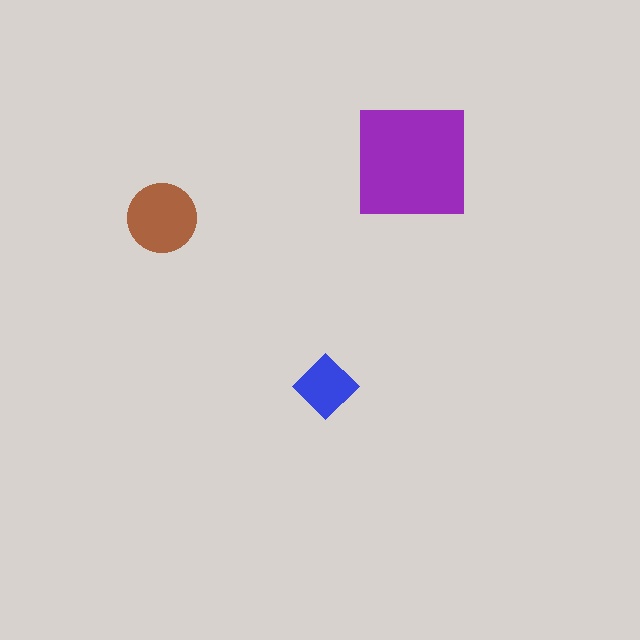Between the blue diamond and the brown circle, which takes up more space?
The brown circle.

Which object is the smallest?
The blue diamond.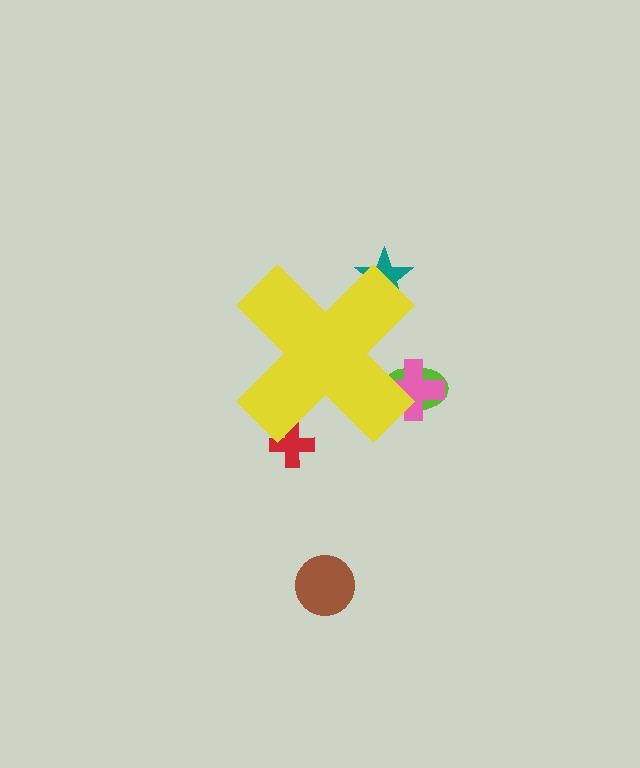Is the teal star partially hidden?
Yes, the teal star is partially hidden behind the yellow cross.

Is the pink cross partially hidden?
Yes, the pink cross is partially hidden behind the yellow cross.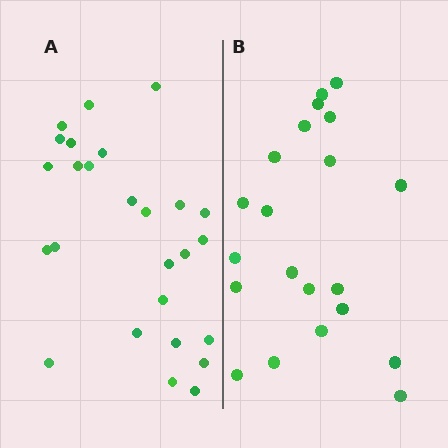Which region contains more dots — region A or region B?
Region A (the left region) has more dots.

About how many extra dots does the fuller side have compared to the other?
Region A has about 5 more dots than region B.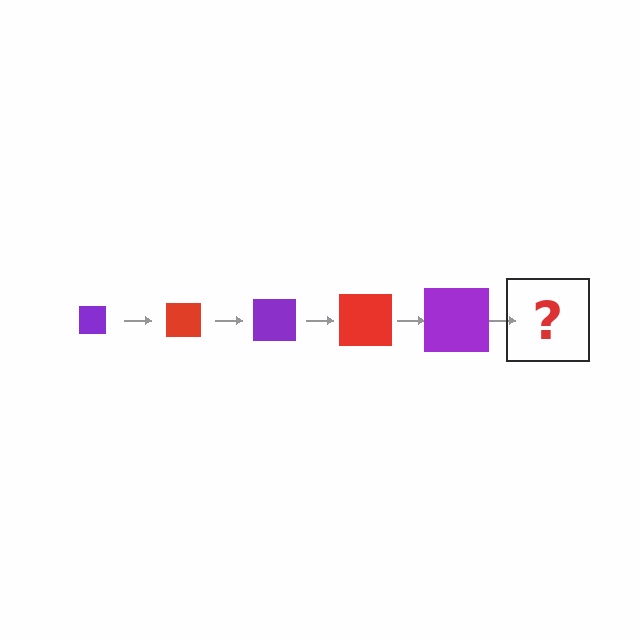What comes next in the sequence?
The next element should be a red square, larger than the previous one.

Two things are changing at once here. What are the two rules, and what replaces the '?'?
The two rules are that the square grows larger each step and the color cycles through purple and red. The '?' should be a red square, larger than the previous one.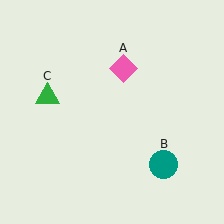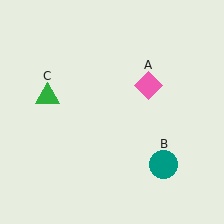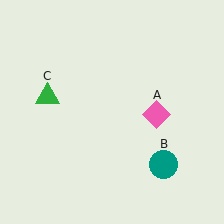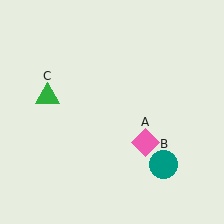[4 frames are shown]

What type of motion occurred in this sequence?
The pink diamond (object A) rotated clockwise around the center of the scene.